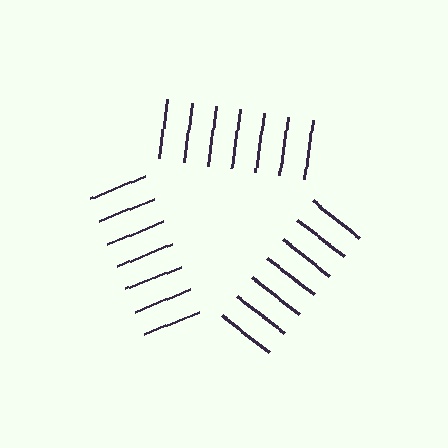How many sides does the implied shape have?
3 sides — the line-ends trace a triangle.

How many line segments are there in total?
21 — 7 along each of the 3 edges.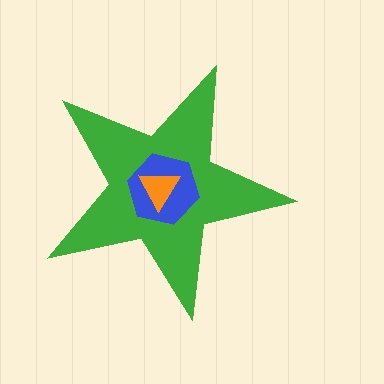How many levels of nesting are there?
3.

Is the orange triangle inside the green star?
Yes.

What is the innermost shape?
The orange triangle.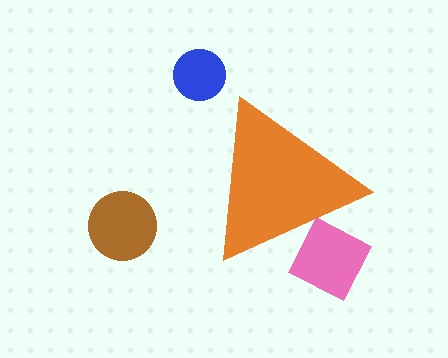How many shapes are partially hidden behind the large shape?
1 shape is partially hidden.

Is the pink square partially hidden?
Yes, the pink square is partially hidden behind the orange triangle.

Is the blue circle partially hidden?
No, the blue circle is fully visible.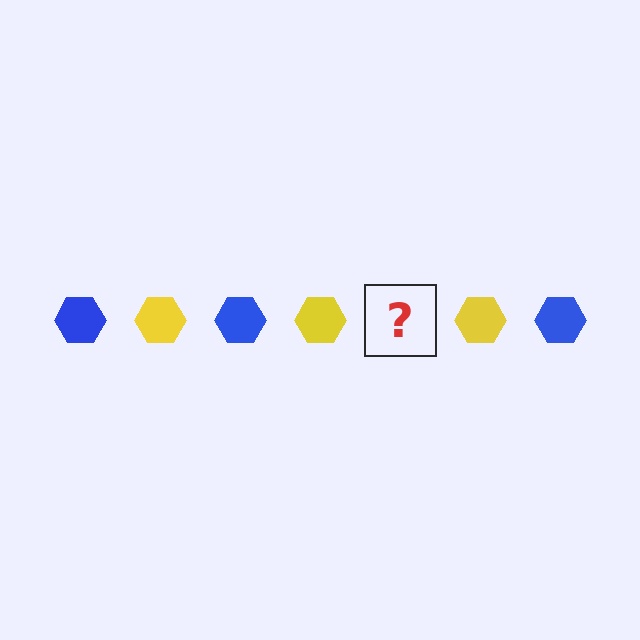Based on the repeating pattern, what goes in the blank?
The blank should be a blue hexagon.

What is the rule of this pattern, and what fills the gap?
The rule is that the pattern cycles through blue, yellow hexagons. The gap should be filled with a blue hexagon.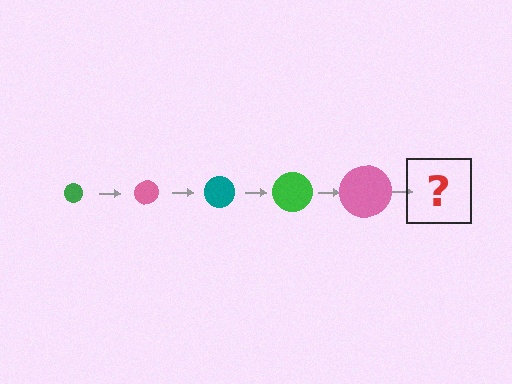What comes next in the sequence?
The next element should be a teal circle, larger than the previous one.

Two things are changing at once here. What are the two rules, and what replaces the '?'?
The two rules are that the circle grows larger each step and the color cycles through green, pink, and teal. The '?' should be a teal circle, larger than the previous one.